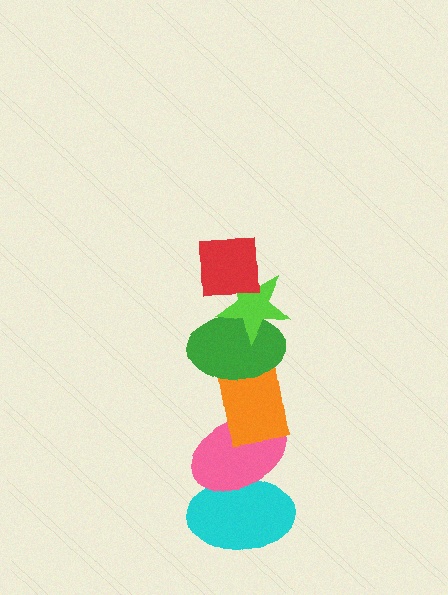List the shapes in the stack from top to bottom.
From top to bottom: the red square, the lime star, the green ellipse, the orange rectangle, the pink ellipse, the cyan ellipse.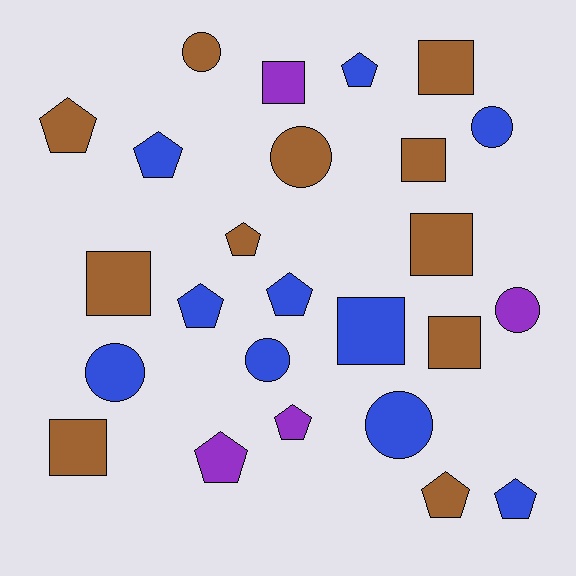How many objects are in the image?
There are 25 objects.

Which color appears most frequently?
Brown, with 11 objects.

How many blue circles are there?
There are 4 blue circles.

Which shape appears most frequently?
Pentagon, with 10 objects.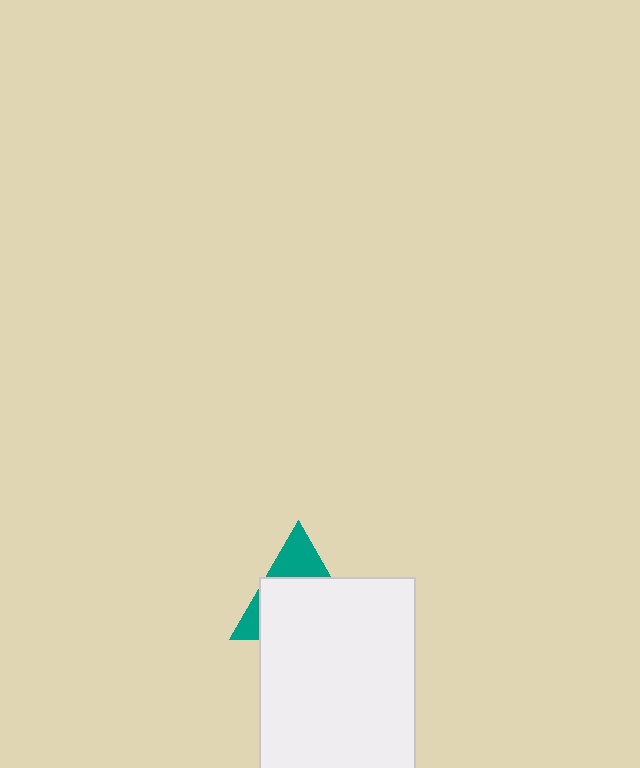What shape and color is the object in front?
The object in front is a white rectangle.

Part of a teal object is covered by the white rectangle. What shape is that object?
It is a triangle.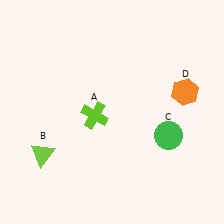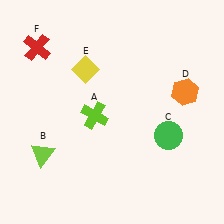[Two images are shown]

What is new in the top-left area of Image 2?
A yellow diamond (E) was added in the top-left area of Image 2.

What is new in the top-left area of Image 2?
A red cross (F) was added in the top-left area of Image 2.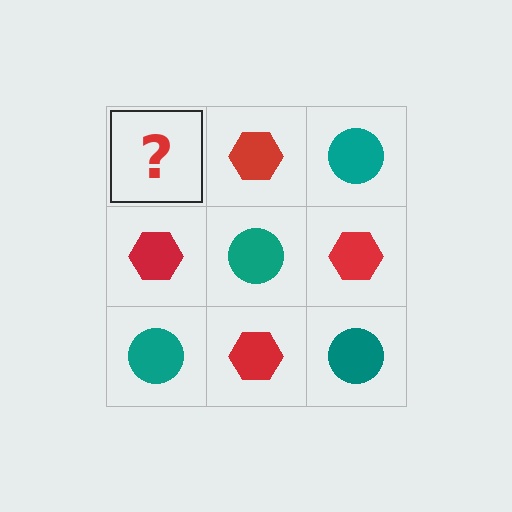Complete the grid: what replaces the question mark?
The question mark should be replaced with a teal circle.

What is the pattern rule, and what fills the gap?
The rule is that it alternates teal circle and red hexagon in a checkerboard pattern. The gap should be filled with a teal circle.